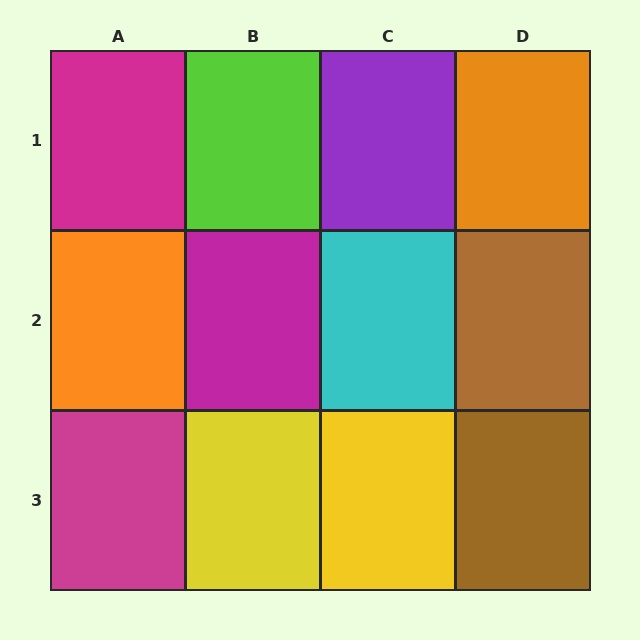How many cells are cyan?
1 cell is cyan.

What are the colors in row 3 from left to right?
Magenta, yellow, yellow, brown.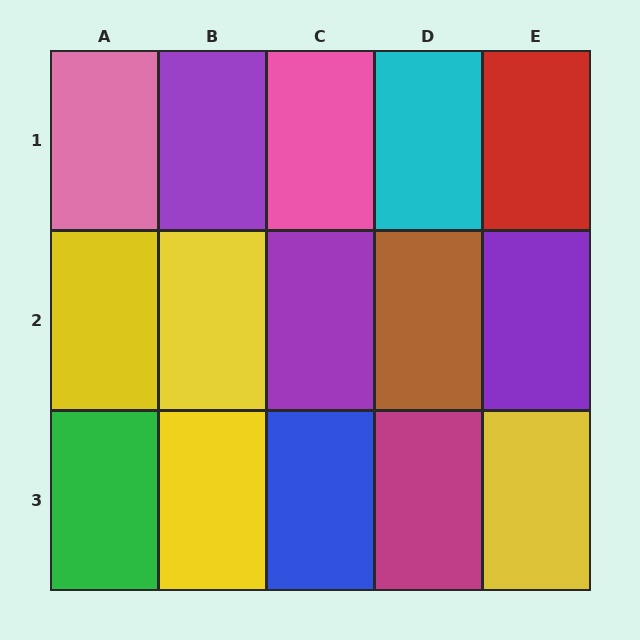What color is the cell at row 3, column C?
Blue.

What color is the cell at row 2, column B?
Yellow.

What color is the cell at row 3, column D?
Magenta.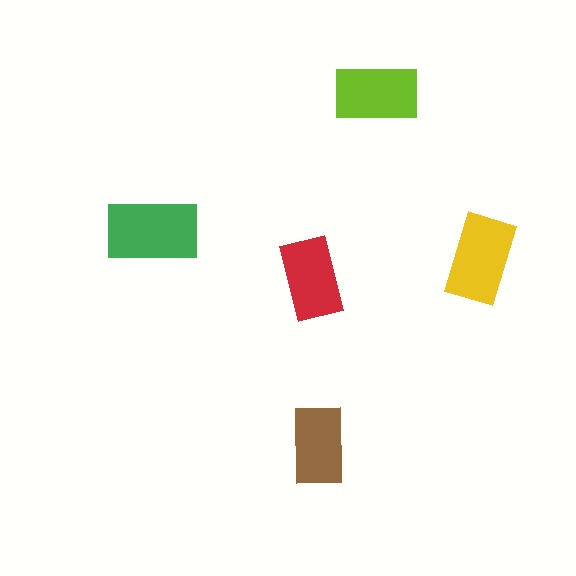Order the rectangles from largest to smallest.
the green one, the yellow one, the lime one, the red one, the brown one.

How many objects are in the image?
There are 5 objects in the image.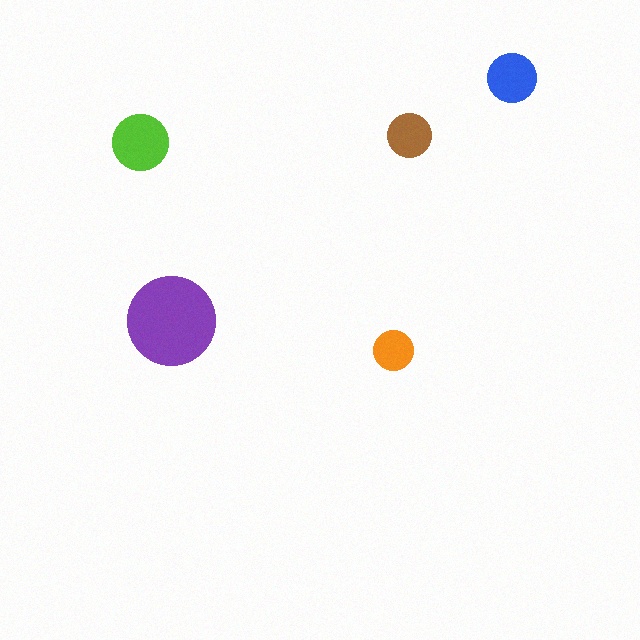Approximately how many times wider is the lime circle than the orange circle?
About 1.5 times wider.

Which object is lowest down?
The orange circle is bottommost.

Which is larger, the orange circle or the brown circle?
The brown one.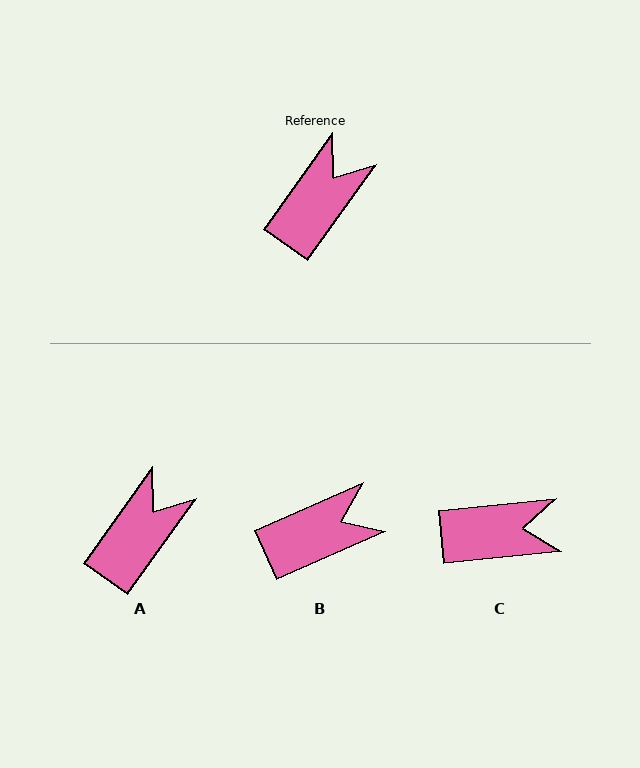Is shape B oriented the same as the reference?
No, it is off by about 30 degrees.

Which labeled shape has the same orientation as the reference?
A.